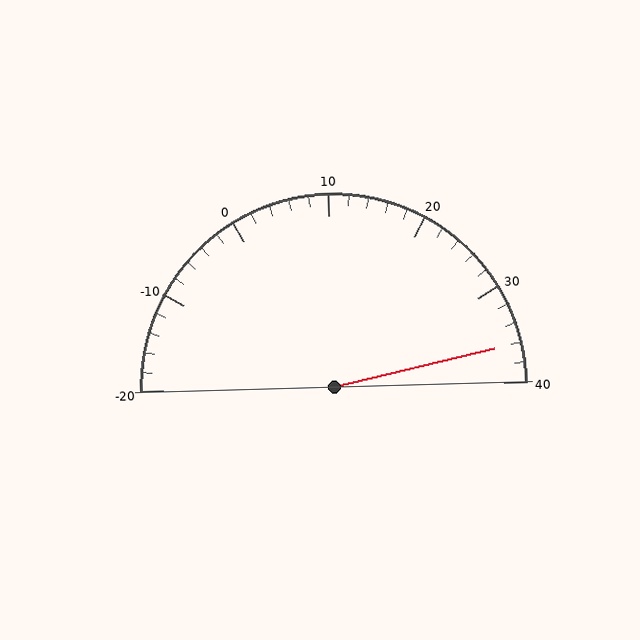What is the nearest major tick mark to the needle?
The nearest major tick mark is 40.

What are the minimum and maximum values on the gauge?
The gauge ranges from -20 to 40.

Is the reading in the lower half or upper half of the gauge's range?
The reading is in the upper half of the range (-20 to 40).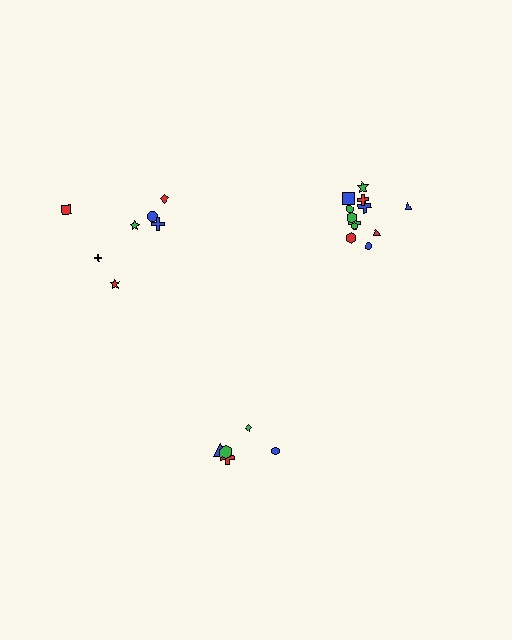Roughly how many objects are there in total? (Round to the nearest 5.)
Roughly 25 objects in total.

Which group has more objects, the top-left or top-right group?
The top-right group.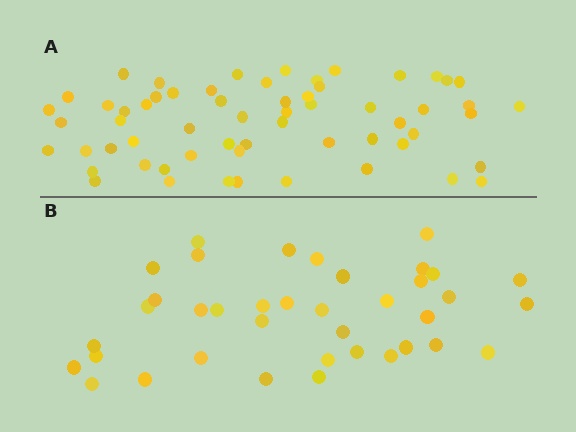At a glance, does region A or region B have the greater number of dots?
Region A (the top region) has more dots.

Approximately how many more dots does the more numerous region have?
Region A has approximately 20 more dots than region B.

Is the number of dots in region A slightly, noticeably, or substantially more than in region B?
Region A has substantially more. The ratio is roughly 1.6 to 1.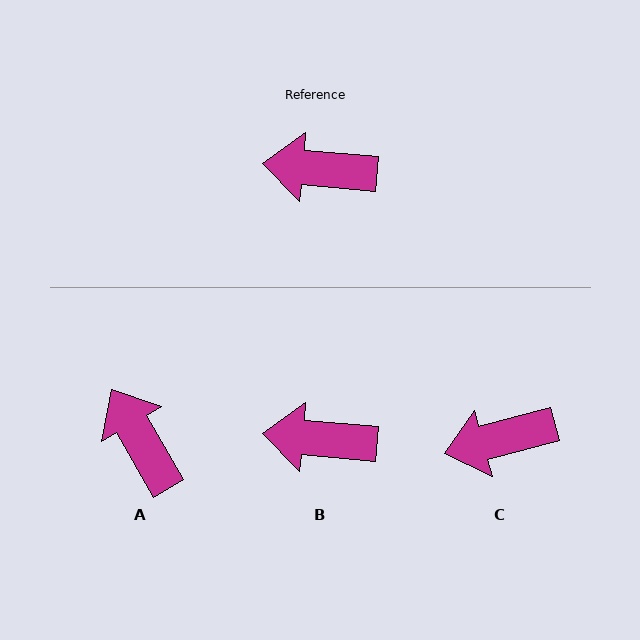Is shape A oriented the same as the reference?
No, it is off by about 55 degrees.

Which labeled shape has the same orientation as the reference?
B.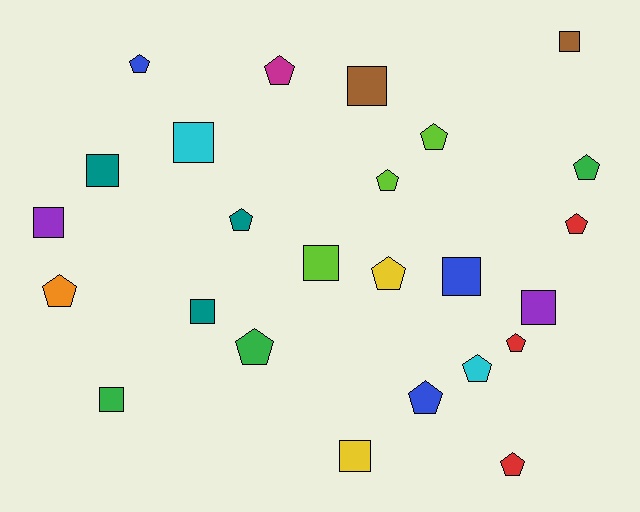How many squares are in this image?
There are 11 squares.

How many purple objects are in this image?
There are 2 purple objects.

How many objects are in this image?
There are 25 objects.